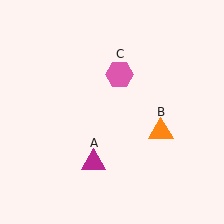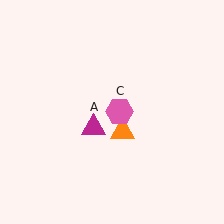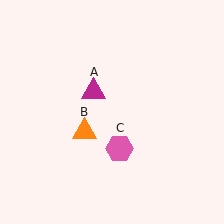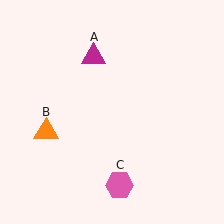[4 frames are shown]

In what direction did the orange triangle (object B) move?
The orange triangle (object B) moved left.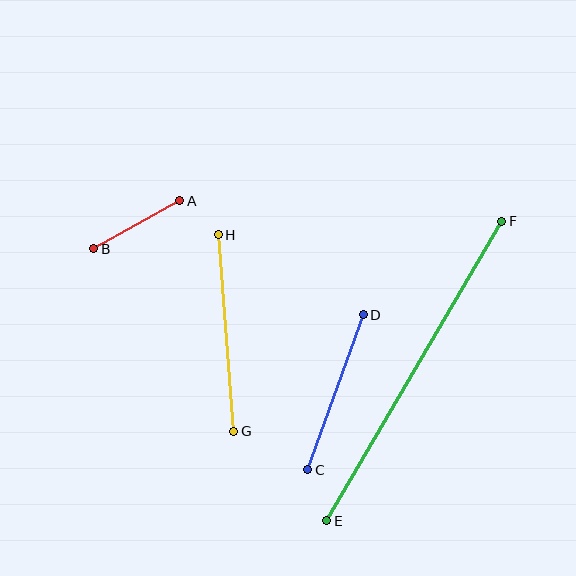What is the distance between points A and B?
The distance is approximately 99 pixels.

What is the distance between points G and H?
The distance is approximately 197 pixels.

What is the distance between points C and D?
The distance is approximately 165 pixels.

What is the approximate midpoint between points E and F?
The midpoint is at approximately (414, 371) pixels.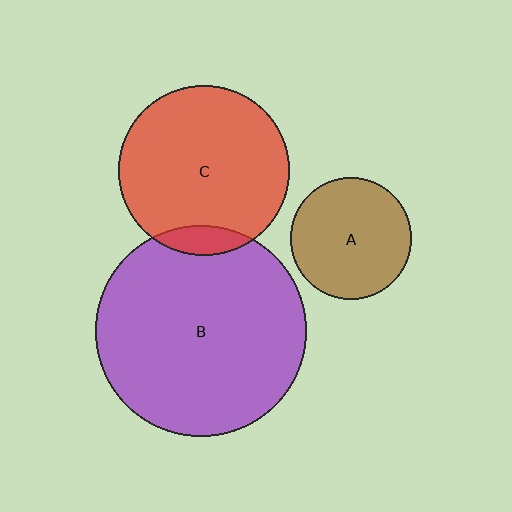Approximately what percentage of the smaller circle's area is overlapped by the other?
Approximately 10%.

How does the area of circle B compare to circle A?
Approximately 3.0 times.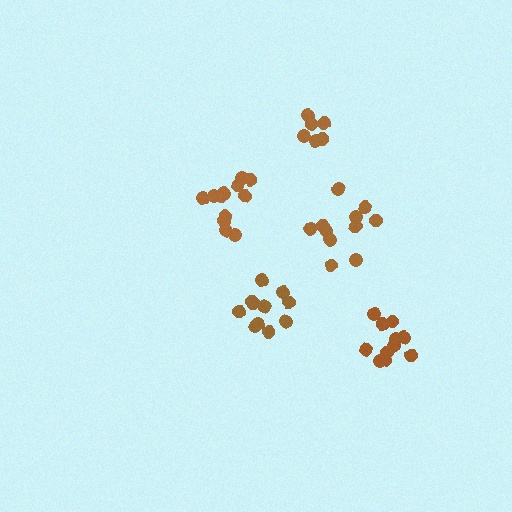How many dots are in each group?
Group 1: 11 dots, Group 2: 11 dots, Group 3: 6 dots, Group 4: 11 dots, Group 5: 12 dots (51 total).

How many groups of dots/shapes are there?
There are 5 groups.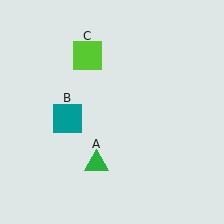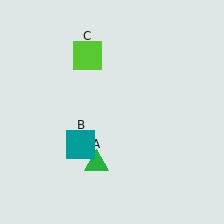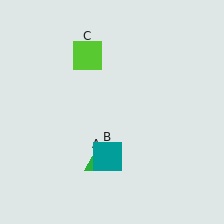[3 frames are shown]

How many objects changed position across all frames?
1 object changed position: teal square (object B).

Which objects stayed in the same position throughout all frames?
Green triangle (object A) and lime square (object C) remained stationary.